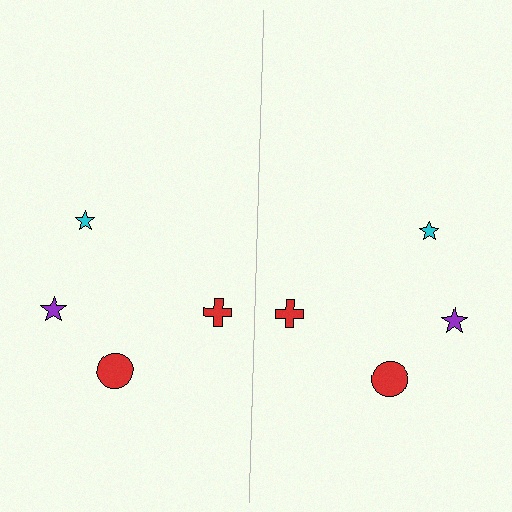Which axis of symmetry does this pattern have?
The pattern has a vertical axis of symmetry running through the center of the image.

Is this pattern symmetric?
Yes, this pattern has bilateral (reflection) symmetry.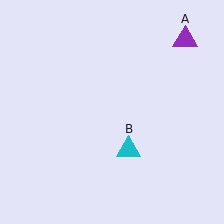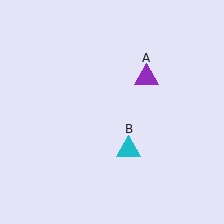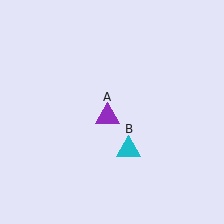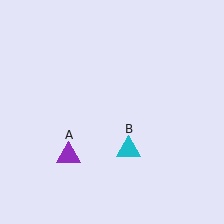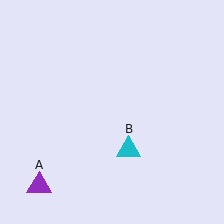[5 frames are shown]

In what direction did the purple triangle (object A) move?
The purple triangle (object A) moved down and to the left.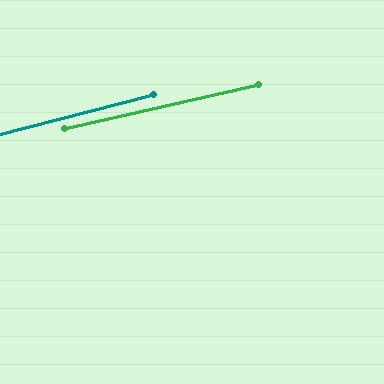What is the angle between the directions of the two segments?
Approximately 2 degrees.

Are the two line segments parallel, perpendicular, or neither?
Parallel — their directions differ by only 1.9°.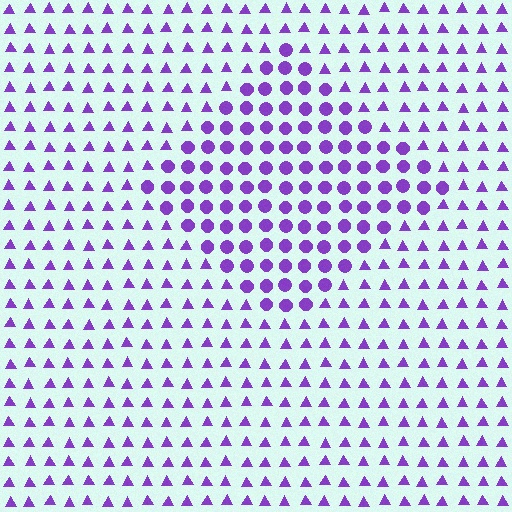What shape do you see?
I see a diamond.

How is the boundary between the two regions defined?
The boundary is defined by a change in element shape: circles inside vs. triangles outside. All elements share the same color and spacing.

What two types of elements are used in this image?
The image uses circles inside the diamond region and triangles outside it.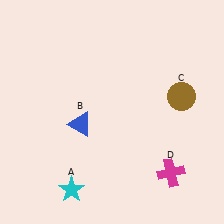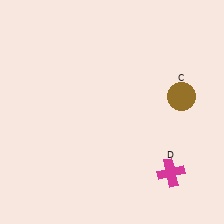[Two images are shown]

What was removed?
The blue triangle (B), the cyan star (A) were removed in Image 2.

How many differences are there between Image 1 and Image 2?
There are 2 differences between the two images.